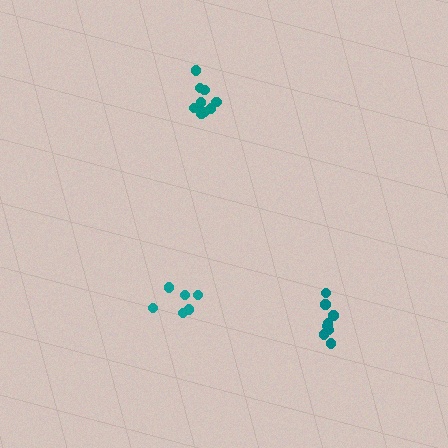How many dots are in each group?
Group 1: 6 dots, Group 2: 9 dots, Group 3: 8 dots (23 total).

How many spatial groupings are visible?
There are 3 spatial groupings.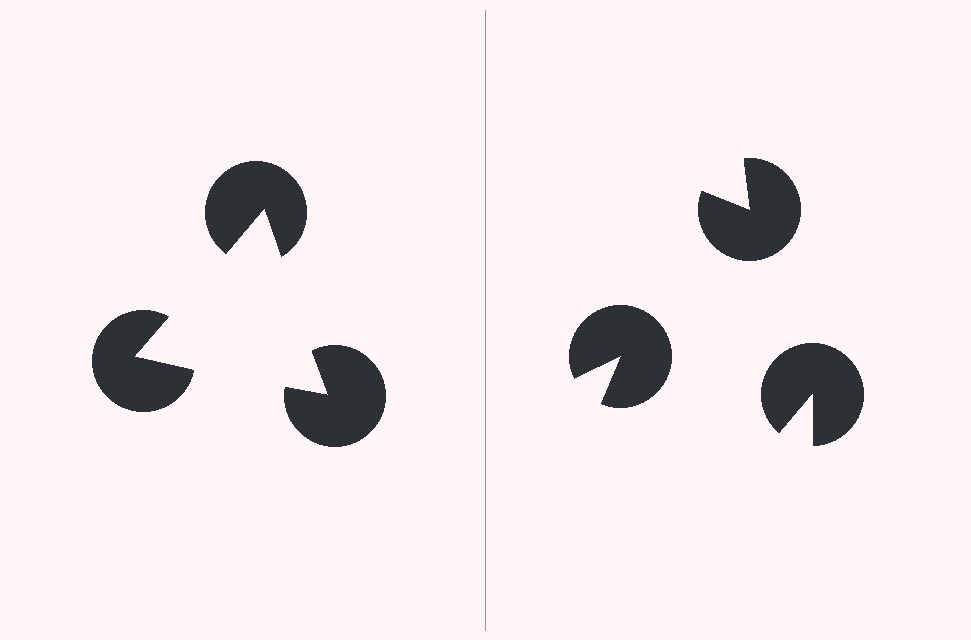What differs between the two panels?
The pac-man discs are positioned identically on both sides; only the wedge orientations differ. On the left they align to a triangle; on the right they are misaligned.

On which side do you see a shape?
An illusory triangle appears on the left side. On the right side the wedge cuts are rotated, so no coherent shape forms.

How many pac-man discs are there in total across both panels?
6 — 3 on each side.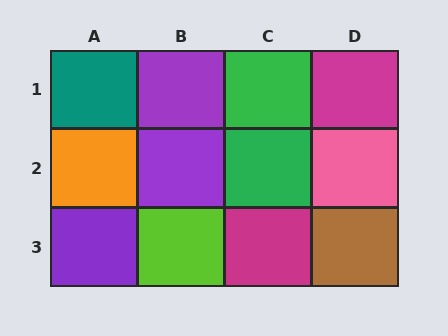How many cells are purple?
3 cells are purple.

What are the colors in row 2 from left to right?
Orange, purple, green, pink.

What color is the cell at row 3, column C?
Magenta.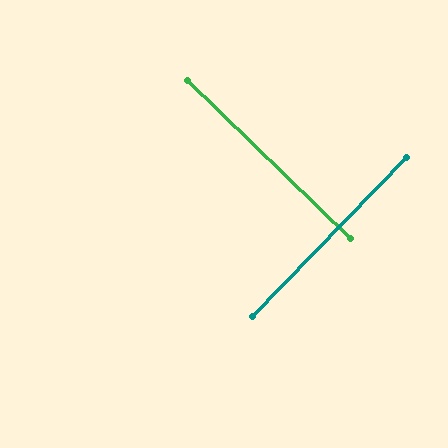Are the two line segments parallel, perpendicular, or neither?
Perpendicular — they meet at approximately 90°.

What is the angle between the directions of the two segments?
Approximately 90 degrees.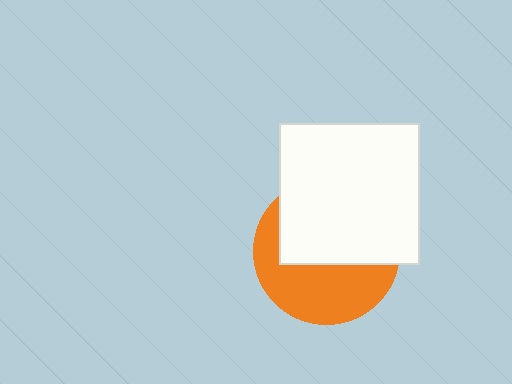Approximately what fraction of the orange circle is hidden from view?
Roughly 54% of the orange circle is hidden behind the white square.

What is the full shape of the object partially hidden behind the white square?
The partially hidden object is an orange circle.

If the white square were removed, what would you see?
You would see the complete orange circle.